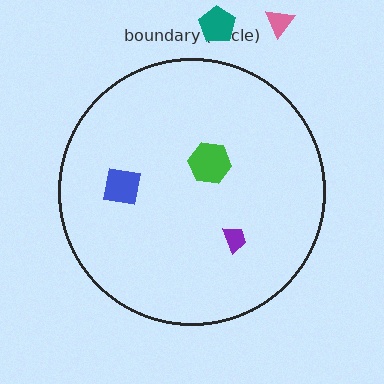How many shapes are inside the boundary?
3 inside, 2 outside.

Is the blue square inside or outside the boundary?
Inside.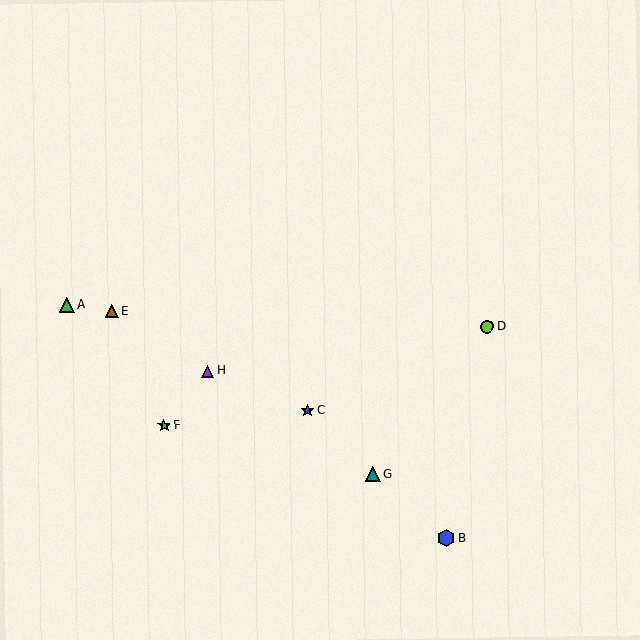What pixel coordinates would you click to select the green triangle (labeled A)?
Click at (67, 305) to select the green triangle A.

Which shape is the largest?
The blue hexagon (labeled B) is the largest.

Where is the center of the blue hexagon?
The center of the blue hexagon is at (447, 538).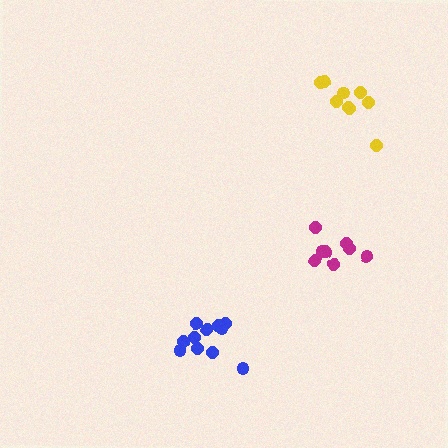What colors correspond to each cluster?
The clusters are colored: yellow, blue, magenta.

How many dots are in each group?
Group 1: 9 dots, Group 2: 11 dots, Group 3: 8 dots (28 total).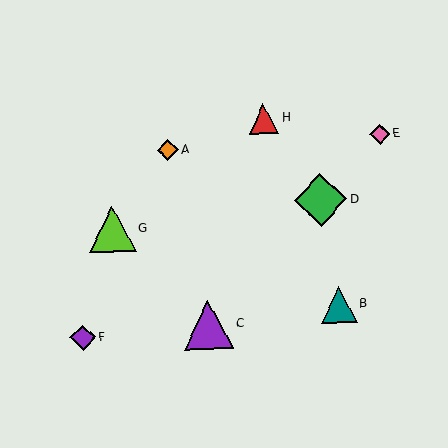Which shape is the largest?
The green diamond (labeled D) is the largest.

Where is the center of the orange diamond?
The center of the orange diamond is at (168, 150).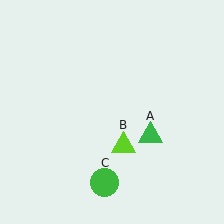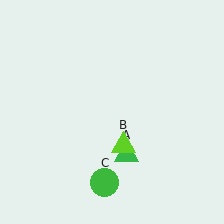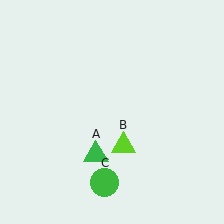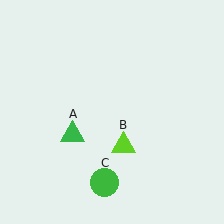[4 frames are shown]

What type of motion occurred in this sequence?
The green triangle (object A) rotated clockwise around the center of the scene.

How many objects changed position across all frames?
1 object changed position: green triangle (object A).